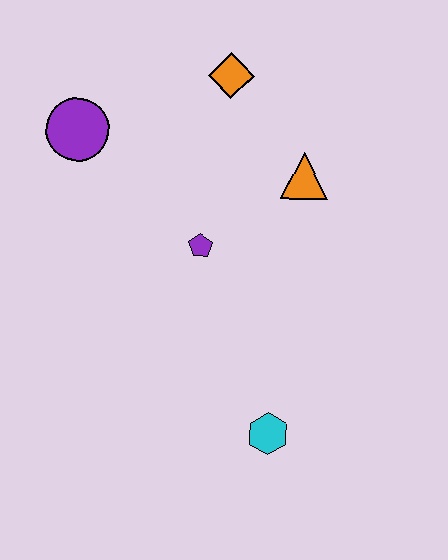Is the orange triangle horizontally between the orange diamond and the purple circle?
No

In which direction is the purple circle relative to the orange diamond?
The purple circle is to the left of the orange diamond.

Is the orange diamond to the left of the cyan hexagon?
Yes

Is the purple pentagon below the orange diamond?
Yes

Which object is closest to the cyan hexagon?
The purple pentagon is closest to the cyan hexagon.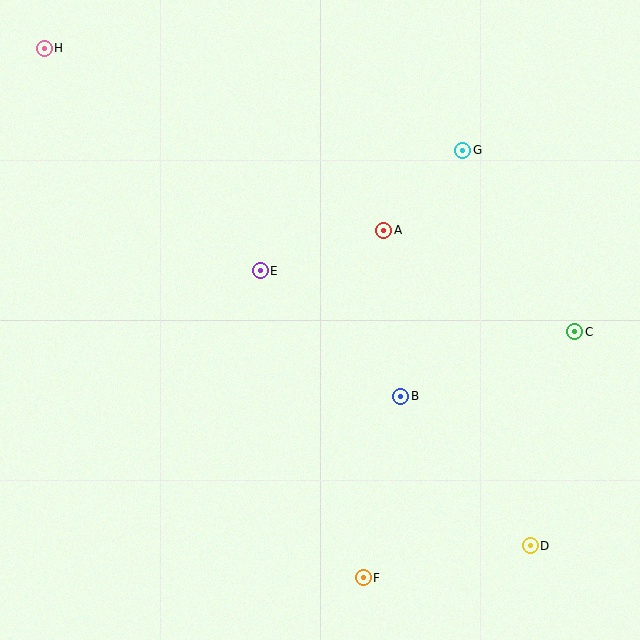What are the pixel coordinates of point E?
Point E is at (260, 271).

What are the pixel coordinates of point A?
Point A is at (384, 230).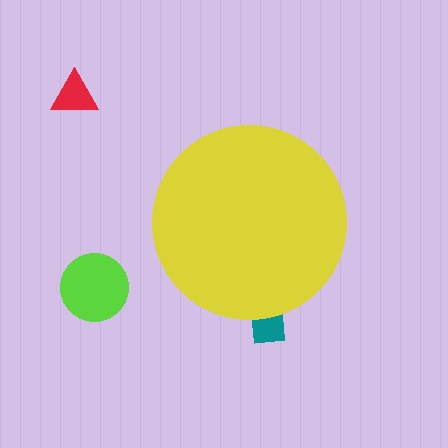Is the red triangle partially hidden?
No, the red triangle is fully visible.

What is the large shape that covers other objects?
A yellow circle.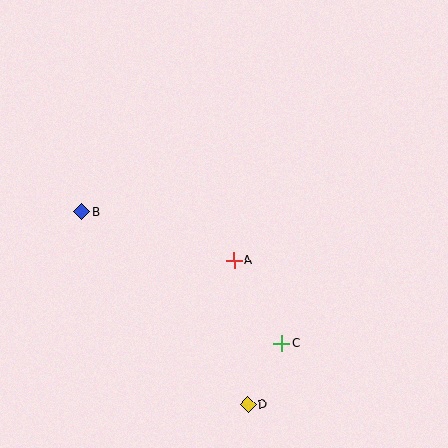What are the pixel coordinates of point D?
Point D is at (248, 405).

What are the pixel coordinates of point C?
Point C is at (281, 343).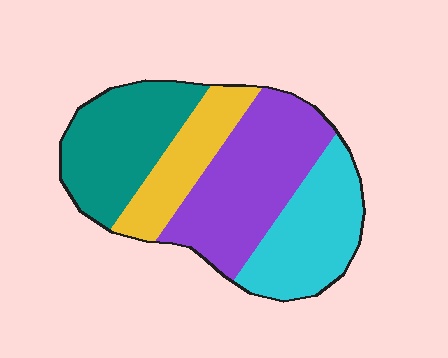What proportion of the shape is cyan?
Cyan takes up between a sixth and a third of the shape.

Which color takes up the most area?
Purple, at roughly 35%.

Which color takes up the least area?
Yellow, at roughly 15%.